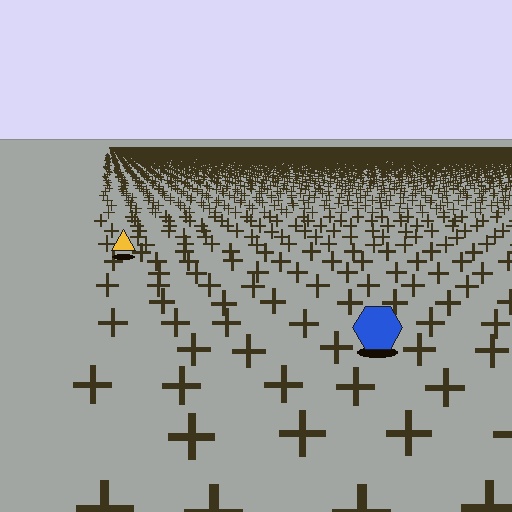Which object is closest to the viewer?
The blue hexagon is closest. The texture marks near it are larger and more spread out.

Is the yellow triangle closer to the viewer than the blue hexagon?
No. The blue hexagon is closer — you can tell from the texture gradient: the ground texture is coarser near it.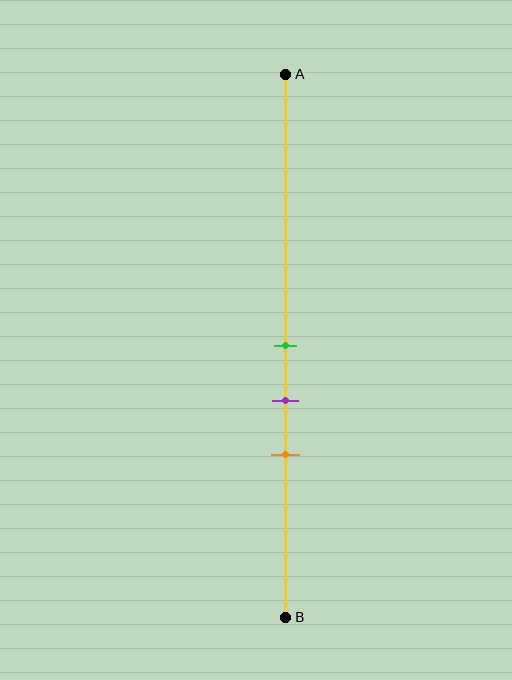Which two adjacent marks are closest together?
The green and purple marks are the closest adjacent pair.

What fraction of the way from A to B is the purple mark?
The purple mark is approximately 60% (0.6) of the way from A to B.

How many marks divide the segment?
There are 3 marks dividing the segment.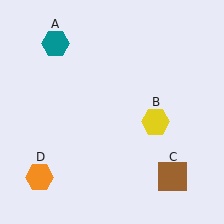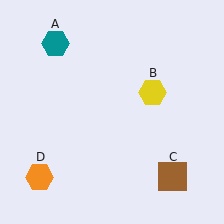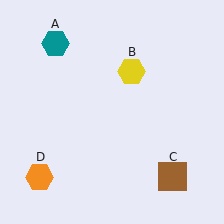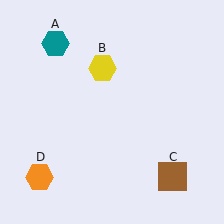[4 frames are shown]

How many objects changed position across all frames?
1 object changed position: yellow hexagon (object B).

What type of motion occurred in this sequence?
The yellow hexagon (object B) rotated counterclockwise around the center of the scene.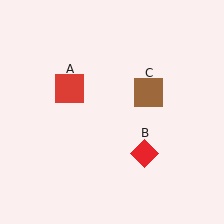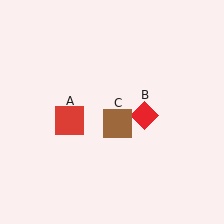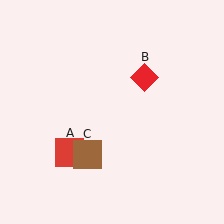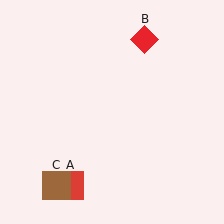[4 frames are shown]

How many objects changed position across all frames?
3 objects changed position: red square (object A), red diamond (object B), brown square (object C).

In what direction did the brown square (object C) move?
The brown square (object C) moved down and to the left.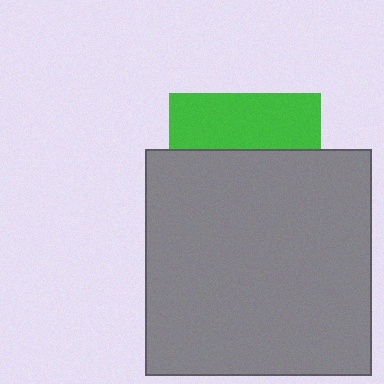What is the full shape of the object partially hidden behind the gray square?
The partially hidden object is a green square.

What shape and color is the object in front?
The object in front is a gray square.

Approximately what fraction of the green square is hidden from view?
Roughly 63% of the green square is hidden behind the gray square.